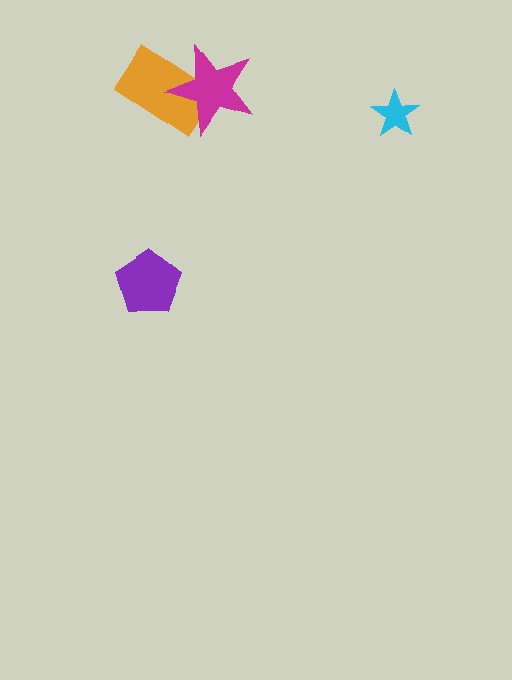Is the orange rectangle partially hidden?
Yes, it is partially covered by another shape.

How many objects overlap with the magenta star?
1 object overlaps with the magenta star.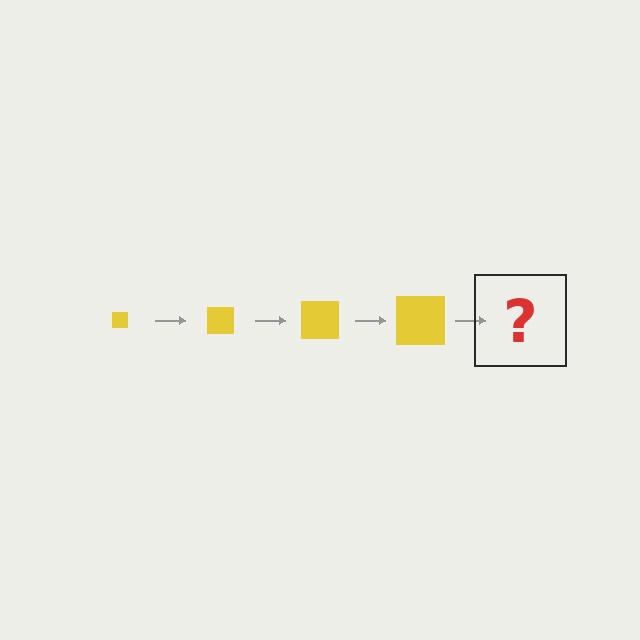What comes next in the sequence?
The next element should be a yellow square, larger than the previous one.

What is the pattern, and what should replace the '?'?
The pattern is that the square gets progressively larger each step. The '?' should be a yellow square, larger than the previous one.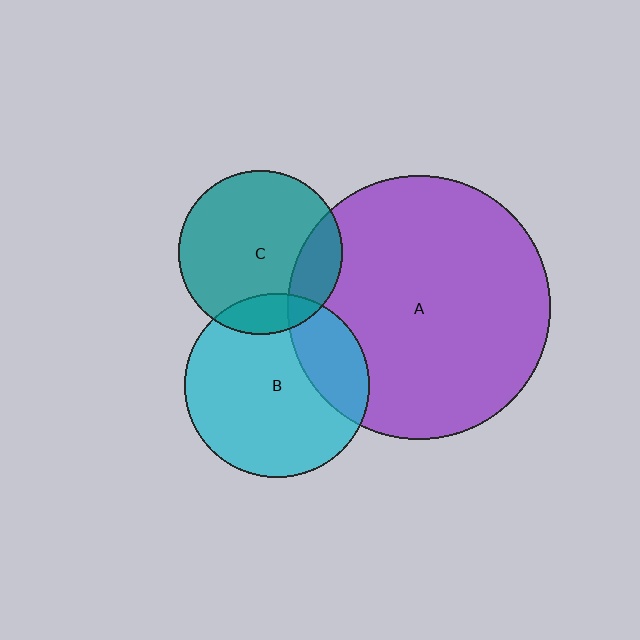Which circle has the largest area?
Circle A (purple).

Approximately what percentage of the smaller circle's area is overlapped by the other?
Approximately 25%.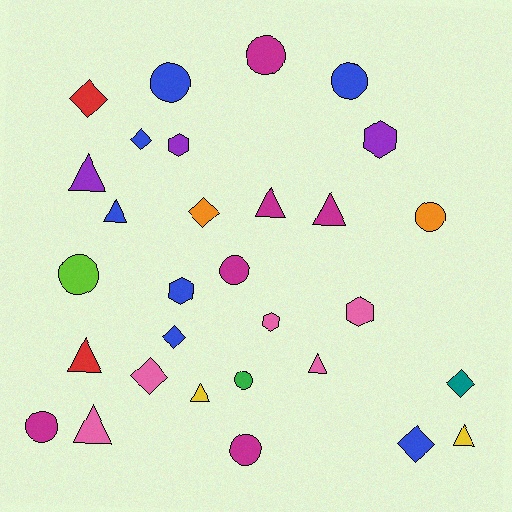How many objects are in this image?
There are 30 objects.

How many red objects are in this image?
There are 2 red objects.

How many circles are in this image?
There are 9 circles.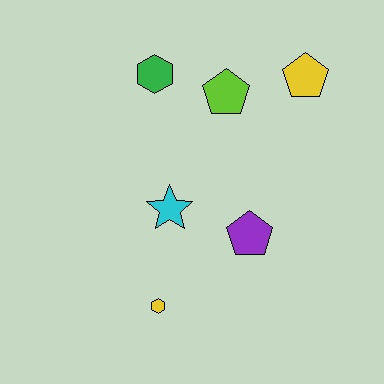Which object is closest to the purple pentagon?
The cyan star is closest to the purple pentagon.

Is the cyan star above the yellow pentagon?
No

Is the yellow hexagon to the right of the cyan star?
No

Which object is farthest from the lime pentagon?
The yellow hexagon is farthest from the lime pentagon.